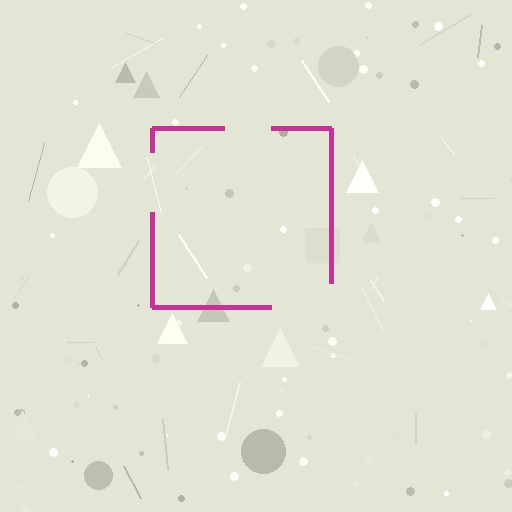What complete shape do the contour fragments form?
The contour fragments form a square.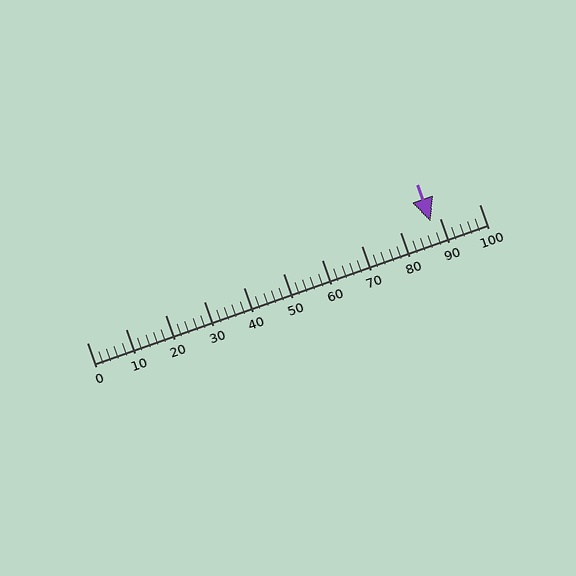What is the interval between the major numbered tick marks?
The major tick marks are spaced 10 units apart.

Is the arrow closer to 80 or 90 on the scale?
The arrow is closer to 90.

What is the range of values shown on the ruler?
The ruler shows values from 0 to 100.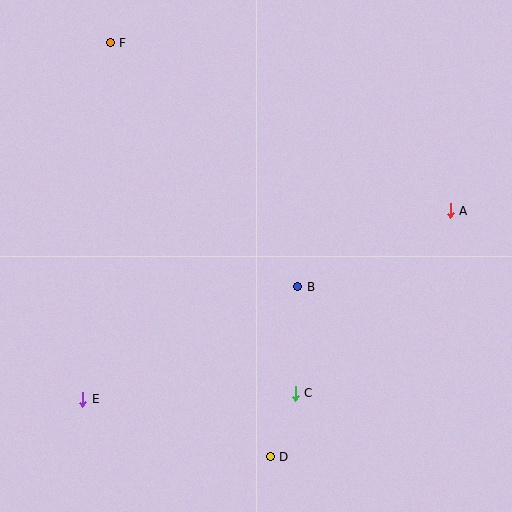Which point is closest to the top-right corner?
Point A is closest to the top-right corner.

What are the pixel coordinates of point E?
Point E is at (83, 399).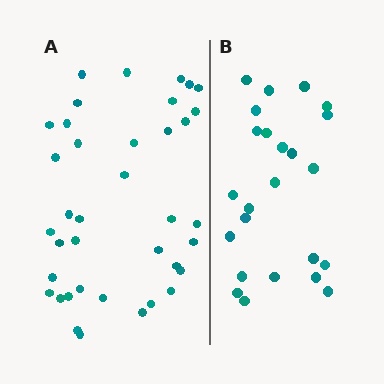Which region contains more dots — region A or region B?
Region A (the left region) has more dots.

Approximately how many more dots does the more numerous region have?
Region A has approximately 15 more dots than region B.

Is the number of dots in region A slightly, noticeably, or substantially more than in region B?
Region A has substantially more. The ratio is roughly 1.6 to 1.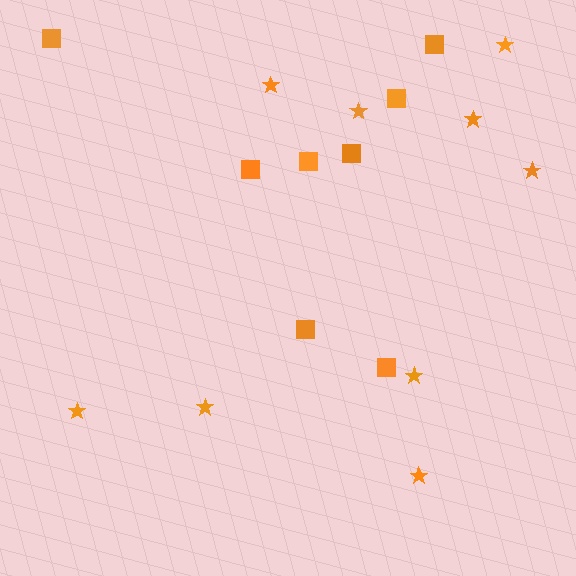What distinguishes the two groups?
There are 2 groups: one group of stars (9) and one group of squares (8).